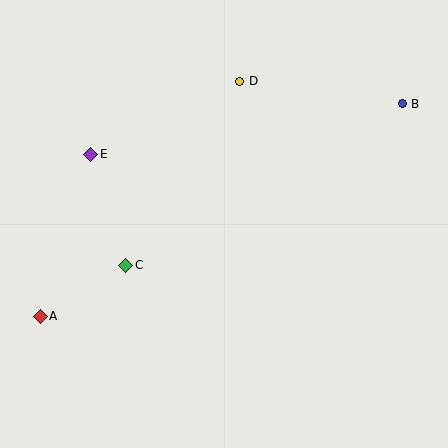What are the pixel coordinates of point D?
Point D is at (240, 81).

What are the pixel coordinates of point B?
Point B is at (402, 104).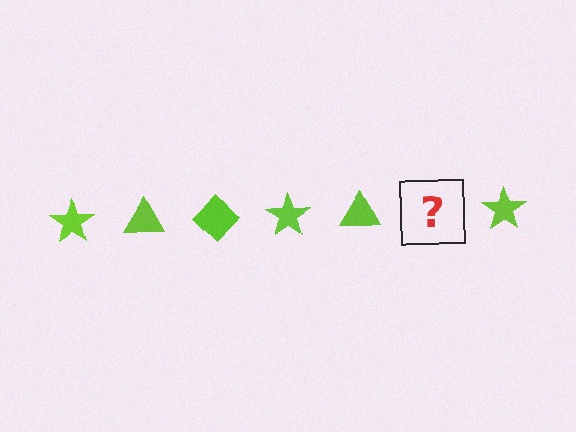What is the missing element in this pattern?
The missing element is a lime diamond.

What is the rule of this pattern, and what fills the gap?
The rule is that the pattern cycles through star, triangle, diamond shapes in lime. The gap should be filled with a lime diamond.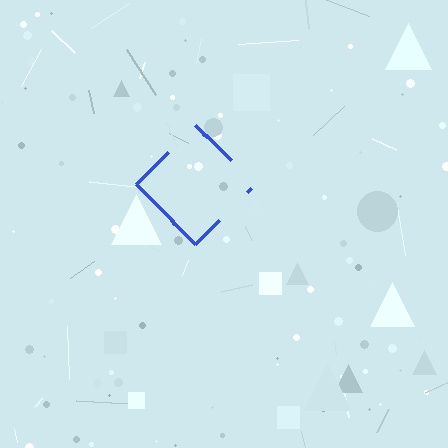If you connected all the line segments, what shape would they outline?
They would outline a diamond.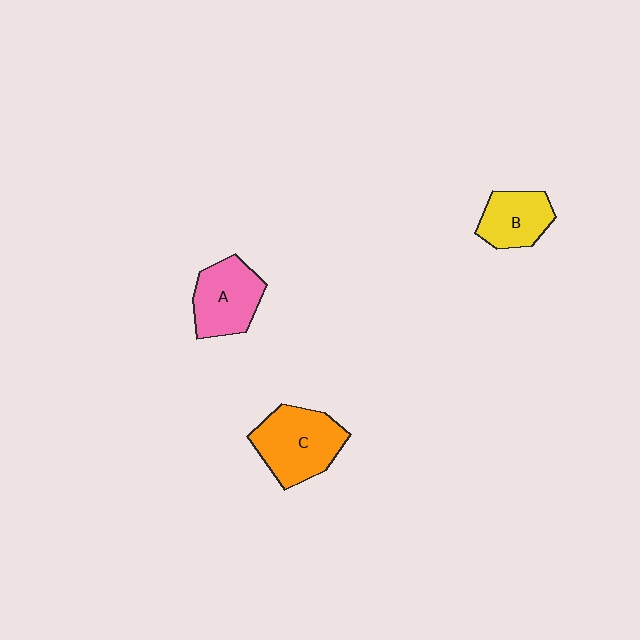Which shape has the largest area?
Shape C (orange).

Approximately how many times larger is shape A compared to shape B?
Approximately 1.2 times.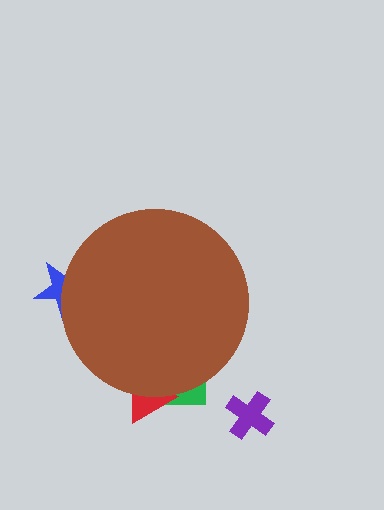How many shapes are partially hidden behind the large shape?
3 shapes are partially hidden.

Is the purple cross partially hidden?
No, the purple cross is fully visible.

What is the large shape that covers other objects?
A brown circle.